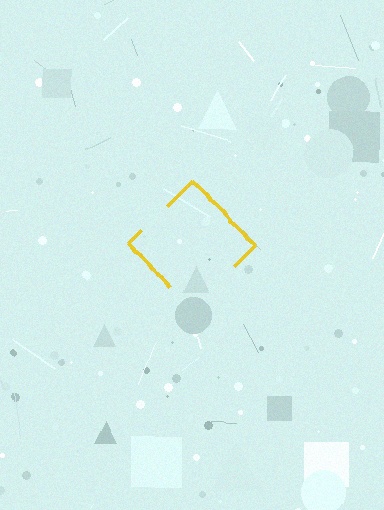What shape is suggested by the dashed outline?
The dashed outline suggests a diamond.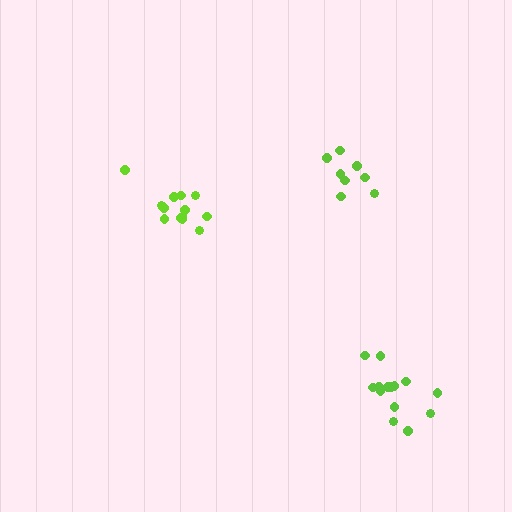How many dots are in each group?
Group 1: 14 dots, Group 2: 8 dots, Group 3: 14 dots (36 total).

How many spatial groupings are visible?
There are 3 spatial groupings.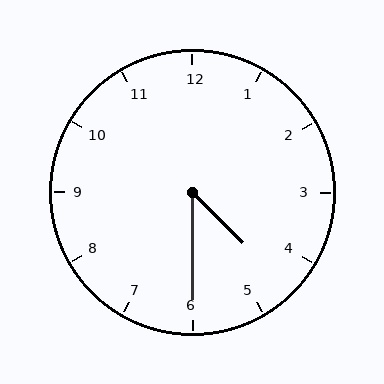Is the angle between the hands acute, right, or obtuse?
It is acute.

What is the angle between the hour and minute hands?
Approximately 45 degrees.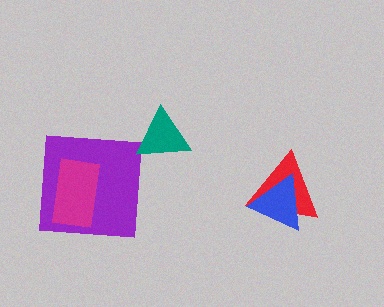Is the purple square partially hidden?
Yes, it is partially covered by another shape.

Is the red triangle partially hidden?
Yes, it is partially covered by another shape.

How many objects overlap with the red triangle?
1 object overlaps with the red triangle.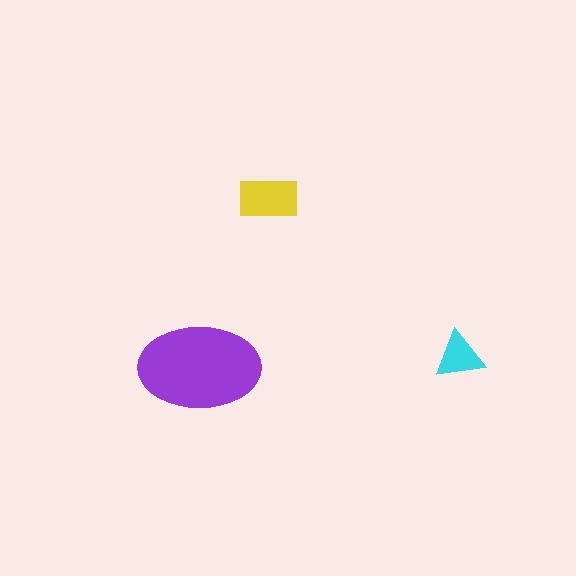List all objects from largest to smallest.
The purple ellipse, the yellow rectangle, the cyan triangle.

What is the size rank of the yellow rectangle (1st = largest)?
2nd.